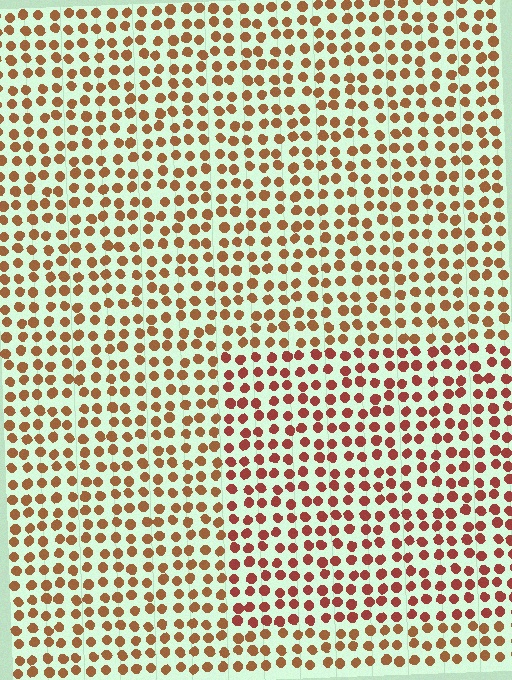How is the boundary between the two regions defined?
The boundary is defined purely by a slight shift in hue (about 24 degrees). Spacing, size, and orientation are identical on both sides.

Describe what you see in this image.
The image is filled with small brown elements in a uniform arrangement. A rectangle-shaped region is visible where the elements are tinted to a slightly different hue, forming a subtle color boundary.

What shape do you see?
I see a rectangle.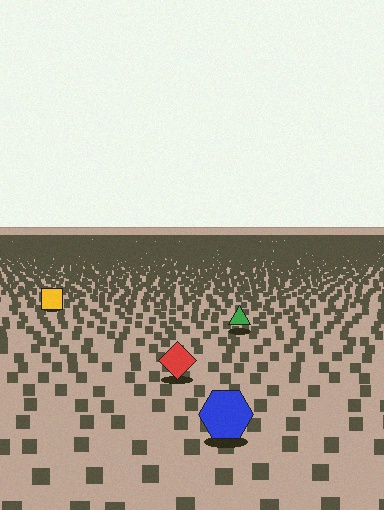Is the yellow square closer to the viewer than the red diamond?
No. The red diamond is closer — you can tell from the texture gradient: the ground texture is coarser near it.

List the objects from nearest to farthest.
From nearest to farthest: the blue hexagon, the red diamond, the green triangle, the yellow square.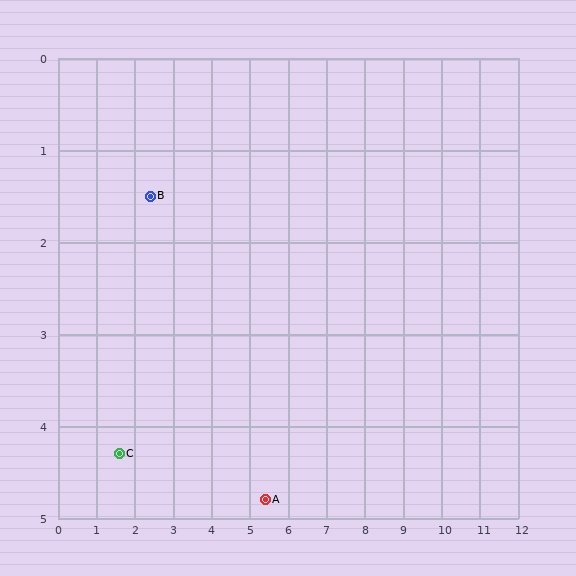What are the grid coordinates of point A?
Point A is at approximately (5.4, 4.8).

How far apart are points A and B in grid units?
Points A and B are about 4.5 grid units apart.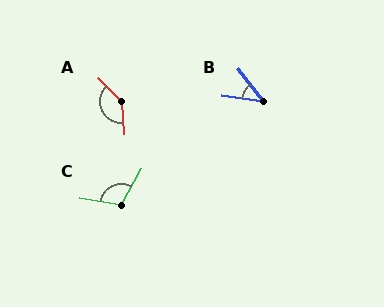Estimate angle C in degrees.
Approximately 110 degrees.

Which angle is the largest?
A, at approximately 141 degrees.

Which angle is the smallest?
B, at approximately 45 degrees.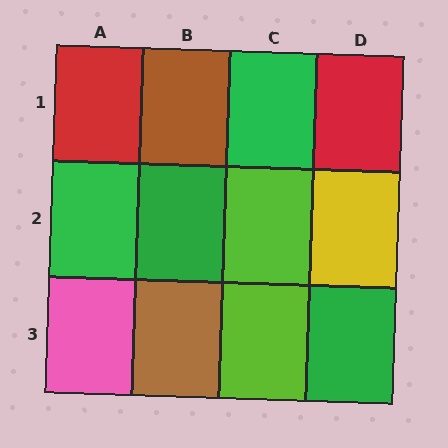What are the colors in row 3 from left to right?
Pink, brown, lime, green.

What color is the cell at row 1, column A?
Red.